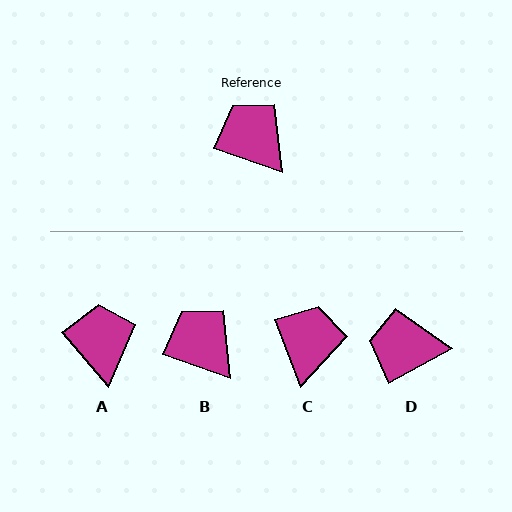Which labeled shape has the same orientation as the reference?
B.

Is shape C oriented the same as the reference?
No, it is off by about 49 degrees.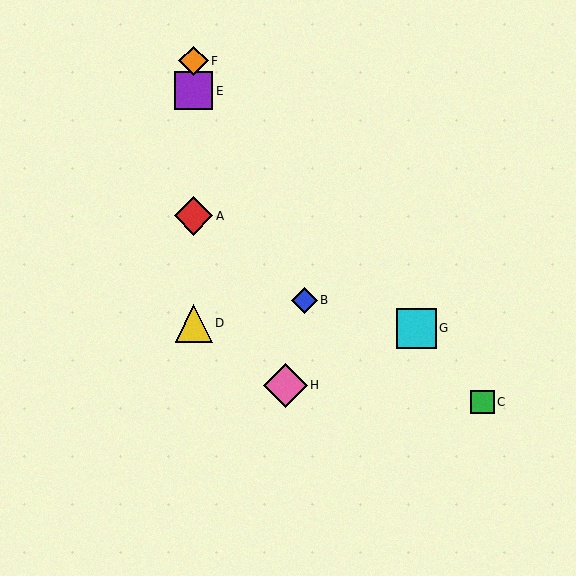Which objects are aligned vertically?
Objects A, D, E, F are aligned vertically.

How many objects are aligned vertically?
4 objects (A, D, E, F) are aligned vertically.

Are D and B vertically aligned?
No, D is at x≈194 and B is at x≈304.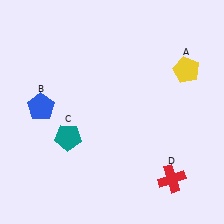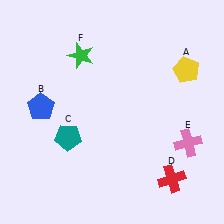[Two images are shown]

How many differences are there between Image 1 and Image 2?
There are 2 differences between the two images.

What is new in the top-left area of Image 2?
A green star (F) was added in the top-left area of Image 2.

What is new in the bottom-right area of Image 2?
A pink cross (E) was added in the bottom-right area of Image 2.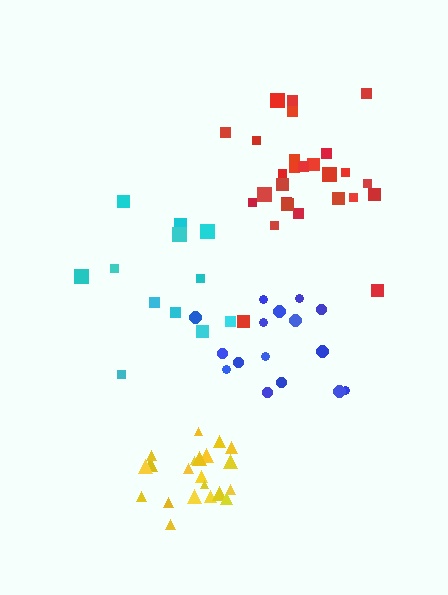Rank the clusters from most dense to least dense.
yellow, red, blue, cyan.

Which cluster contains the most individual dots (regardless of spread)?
Red (27).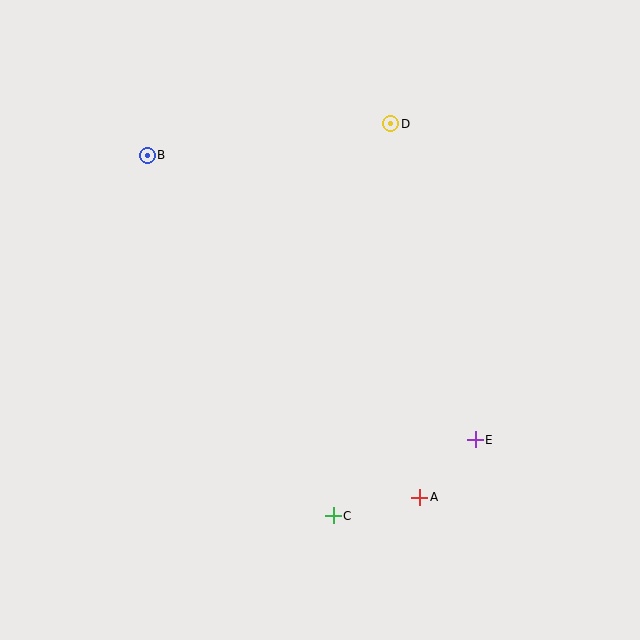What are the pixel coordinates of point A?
Point A is at (420, 497).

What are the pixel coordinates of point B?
Point B is at (147, 155).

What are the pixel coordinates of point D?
Point D is at (391, 124).